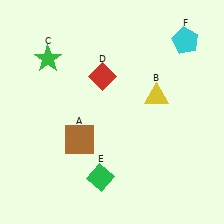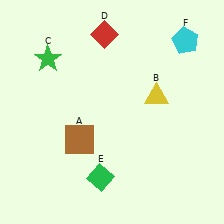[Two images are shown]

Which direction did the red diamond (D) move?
The red diamond (D) moved up.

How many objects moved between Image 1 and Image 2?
1 object moved between the two images.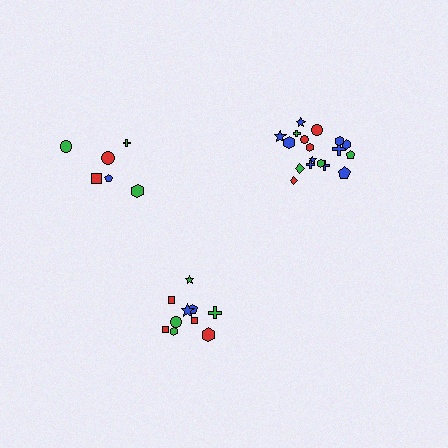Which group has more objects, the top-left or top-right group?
The top-right group.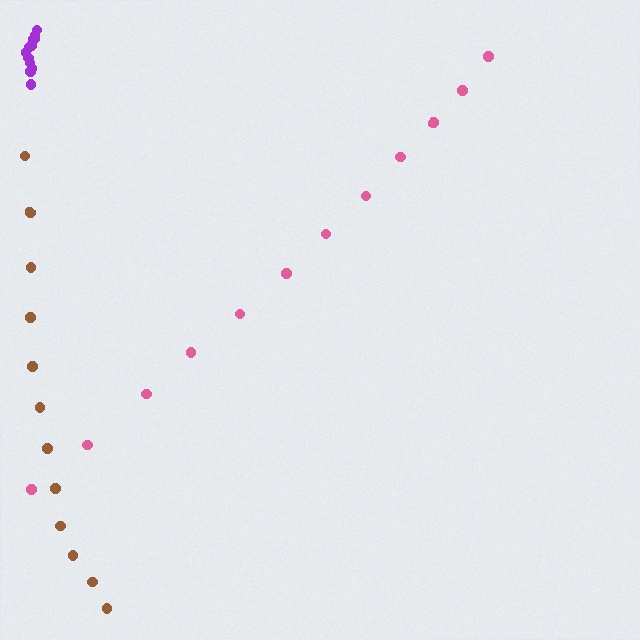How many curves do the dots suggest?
There are 3 distinct paths.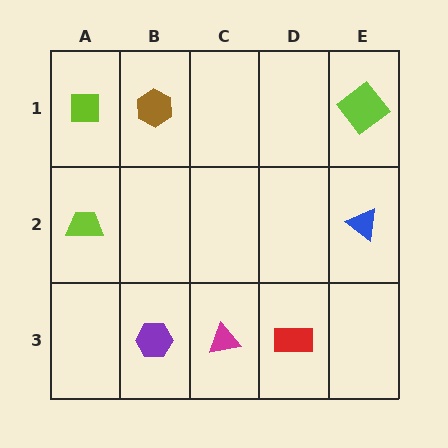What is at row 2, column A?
A lime trapezoid.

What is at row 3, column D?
A red rectangle.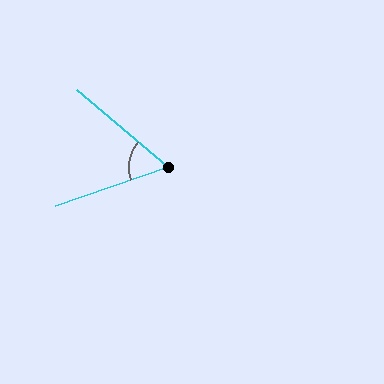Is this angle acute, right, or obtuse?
It is acute.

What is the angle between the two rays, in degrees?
Approximately 60 degrees.